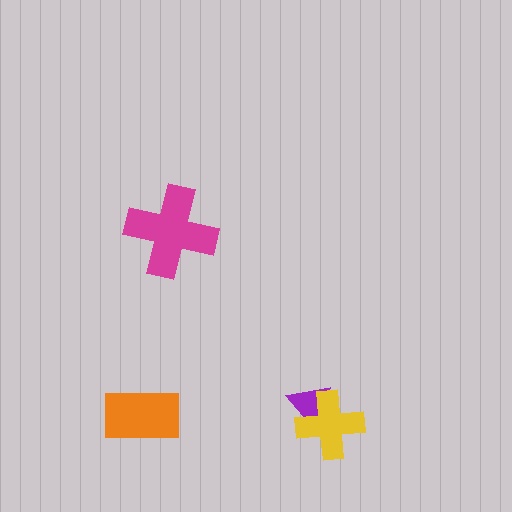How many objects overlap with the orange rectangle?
0 objects overlap with the orange rectangle.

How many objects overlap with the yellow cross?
1 object overlaps with the yellow cross.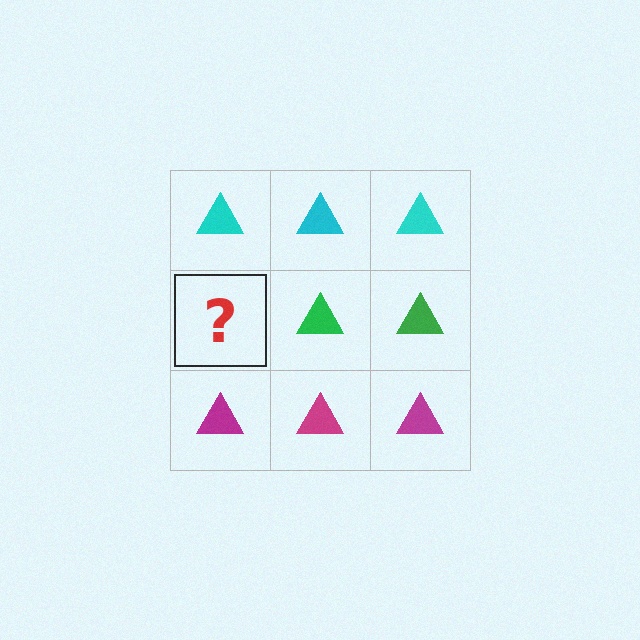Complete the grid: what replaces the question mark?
The question mark should be replaced with a green triangle.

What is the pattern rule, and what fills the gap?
The rule is that each row has a consistent color. The gap should be filled with a green triangle.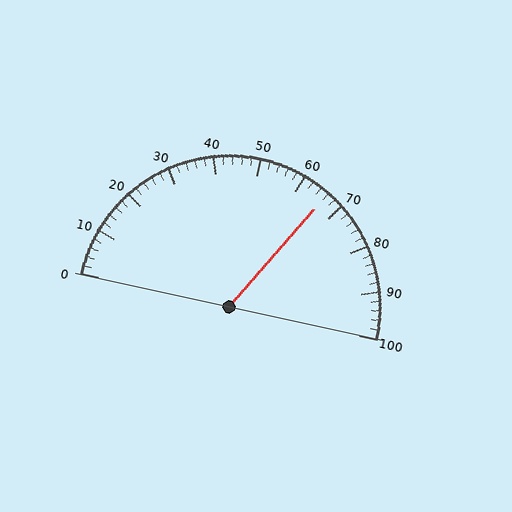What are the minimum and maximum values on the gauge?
The gauge ranges from 0 to 100.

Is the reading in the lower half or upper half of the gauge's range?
The reading is in the upper half of the range (0 to 100).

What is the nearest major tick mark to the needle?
The nearest major tick mark is 70.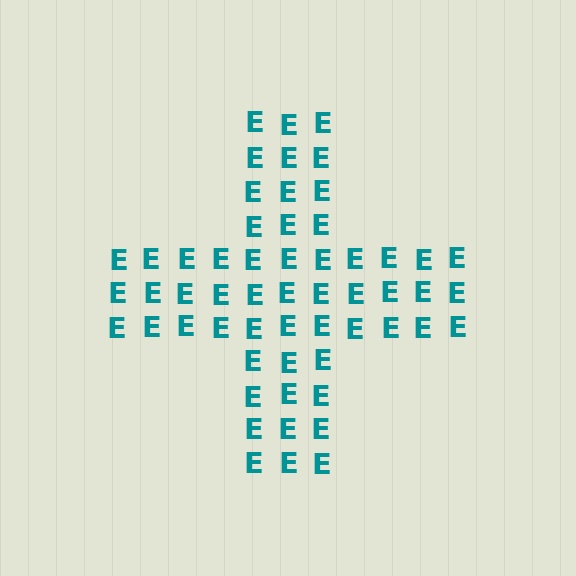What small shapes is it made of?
It is made of small letter E's.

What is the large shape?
The large shape is a cross.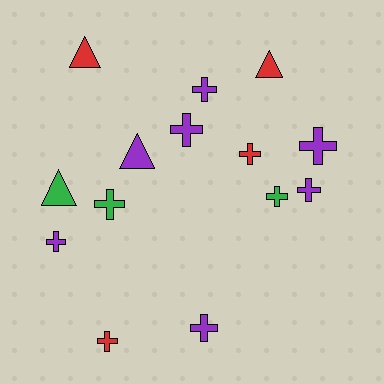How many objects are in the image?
There are 14 objects.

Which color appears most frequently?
Purple, with 7 objects.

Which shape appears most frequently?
Cross, with 10 objects.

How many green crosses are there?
There are 2 green crosses.